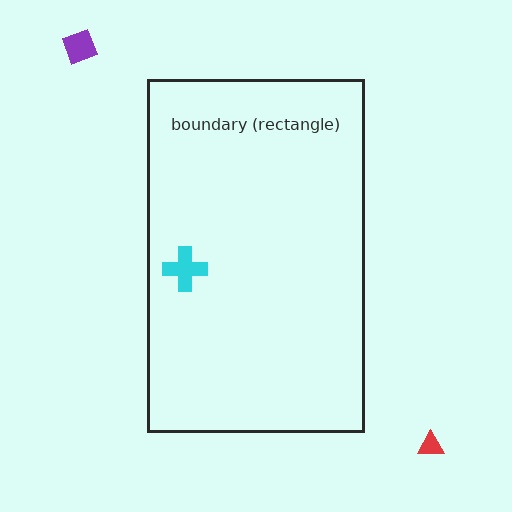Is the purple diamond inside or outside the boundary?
Outside.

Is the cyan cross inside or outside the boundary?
Inside.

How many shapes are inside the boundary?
1 inside, 2 outside.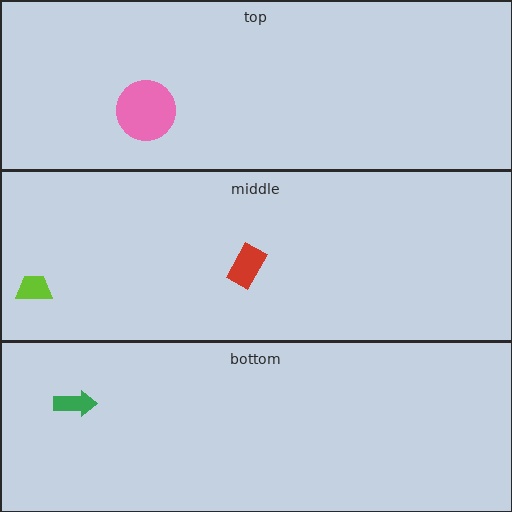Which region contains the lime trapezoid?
The middle region.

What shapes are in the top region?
The pink circle.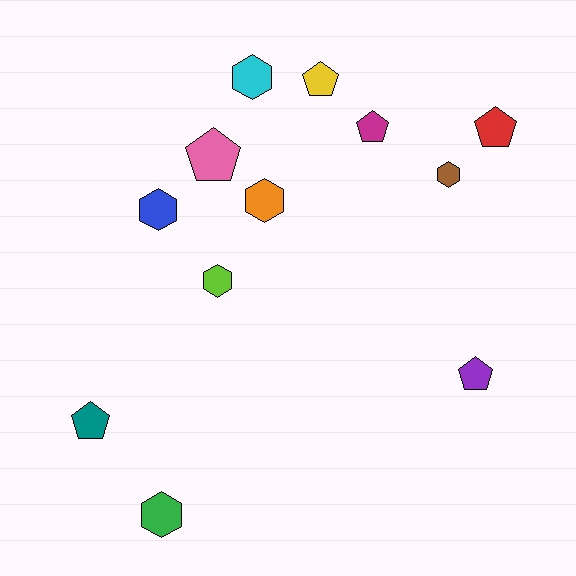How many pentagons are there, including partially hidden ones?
There are 6 pentagons.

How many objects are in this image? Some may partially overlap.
There are 12 objects.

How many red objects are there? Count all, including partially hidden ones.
There is 1 red object.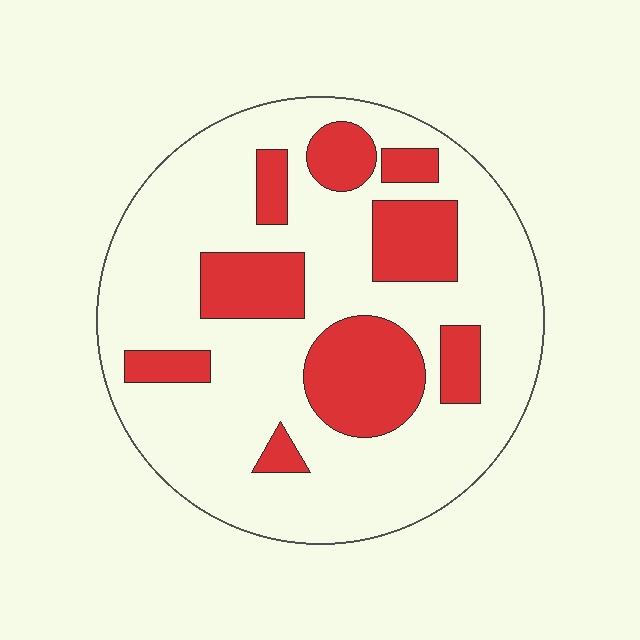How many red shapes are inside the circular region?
9.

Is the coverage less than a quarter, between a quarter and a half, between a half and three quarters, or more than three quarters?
Between a quarter and a half.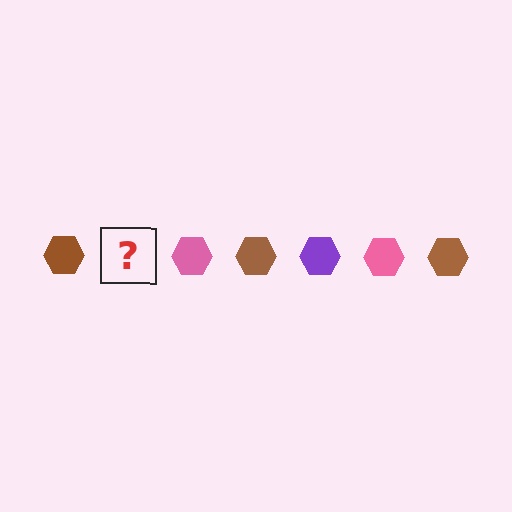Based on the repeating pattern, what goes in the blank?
The blank should be a purple hexagon.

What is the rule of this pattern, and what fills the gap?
The rule is that the pattern cycles through brown, purple, pink hexagons. The gap should be filled with a purple hexagon.